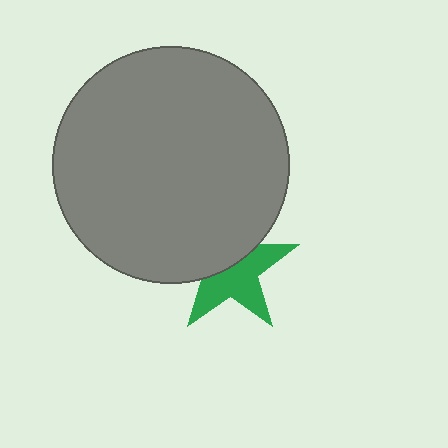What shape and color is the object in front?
The object in front is a gray circle.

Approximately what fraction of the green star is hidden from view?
Roughly 45% of the green star is hidden behind the gray circle.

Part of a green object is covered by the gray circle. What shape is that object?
It is a star.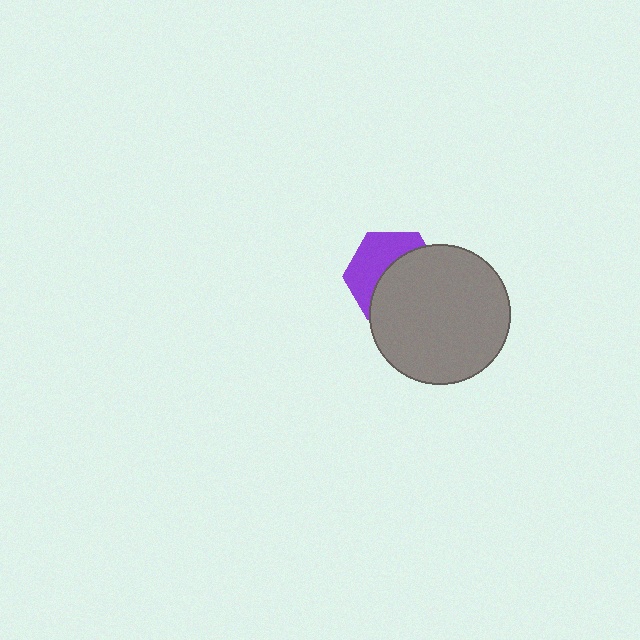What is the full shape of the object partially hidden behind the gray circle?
The partially hidden object is a purple hexagon.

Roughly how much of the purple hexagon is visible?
A small part of it is visible (roughly 44%).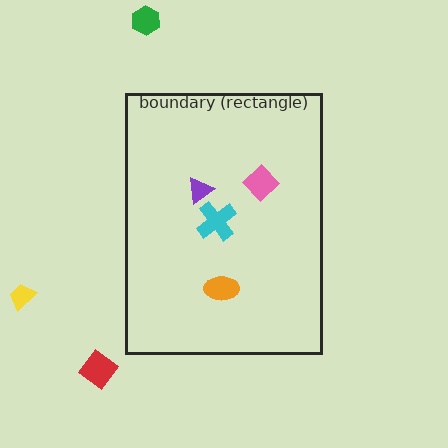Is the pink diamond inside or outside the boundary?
Inside.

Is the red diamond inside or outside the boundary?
Outside.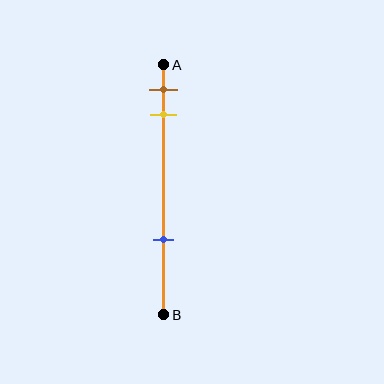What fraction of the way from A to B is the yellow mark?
The yellow mark is approximately 20% (0.2) of the way from A to B.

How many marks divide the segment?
There are 3 marks dividing the segment.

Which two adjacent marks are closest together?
The brown and yellow marks are the closest adjacent pair.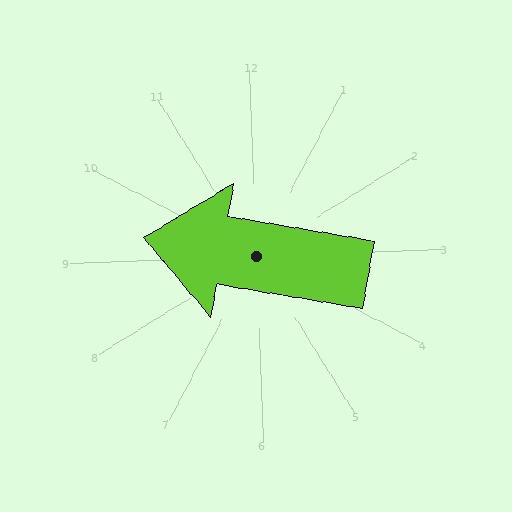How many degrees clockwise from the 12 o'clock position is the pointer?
Approximately 282 degrees.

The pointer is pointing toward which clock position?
Roughly 9 o'clock.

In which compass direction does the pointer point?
West.